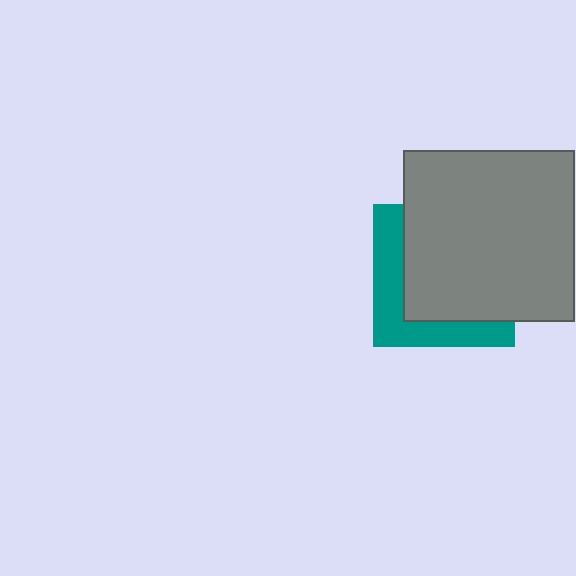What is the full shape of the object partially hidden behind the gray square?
The partially hidden object is a teal square.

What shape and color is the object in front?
The object in front is a gray square.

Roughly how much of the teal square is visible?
A small part of it is visible (roughly 35%).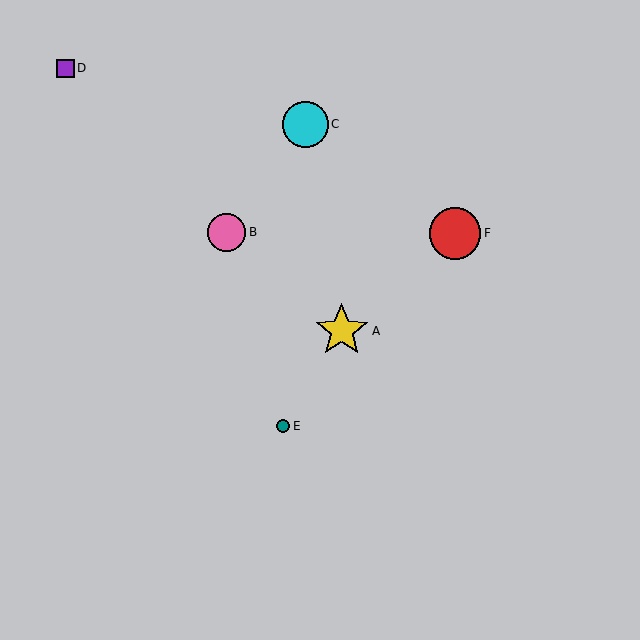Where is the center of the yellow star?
The center of the yellow star is at (342, 331).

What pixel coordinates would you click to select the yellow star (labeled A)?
Click at (342, 331) to select the yellow star A.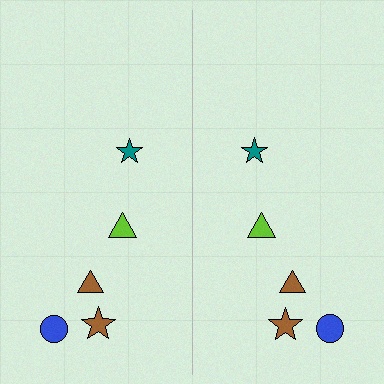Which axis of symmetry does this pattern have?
The pattern has a vertical axis of symmetry running through the center of the image.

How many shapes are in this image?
There are 10 shapes in this image.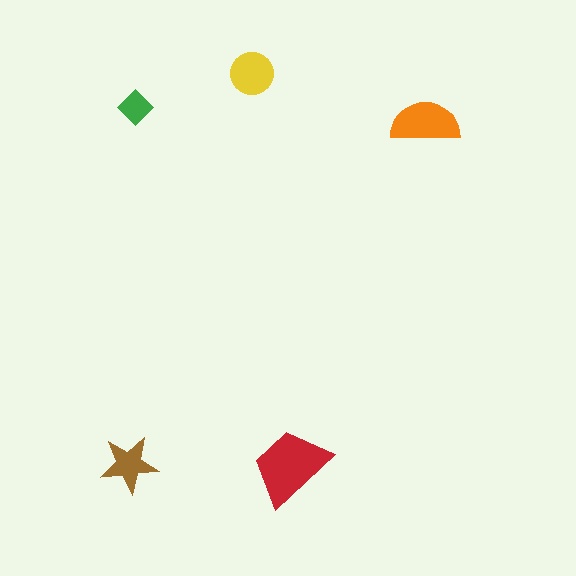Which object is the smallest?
The green diamond.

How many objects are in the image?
There are 5 objects in the image.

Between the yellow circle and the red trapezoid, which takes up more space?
The red trapezoid.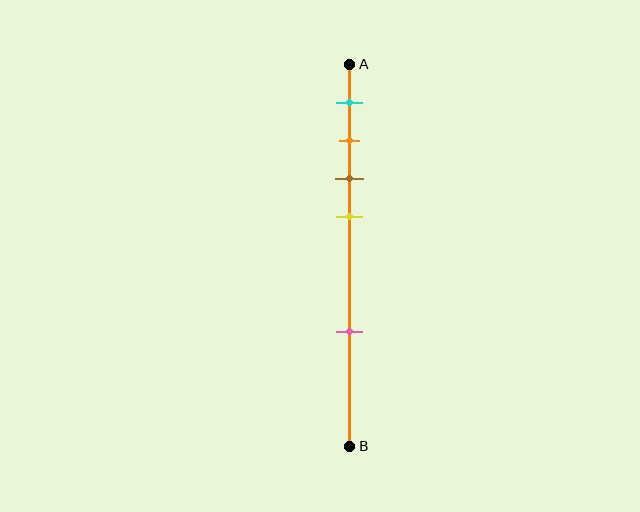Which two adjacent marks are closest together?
The orange and brown marks are the closest adjacent pair.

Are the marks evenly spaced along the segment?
No, the marks are not evenly spaced.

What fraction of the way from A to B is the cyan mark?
The cyan mark is approximately 10% (0.1) of the way from A to B.